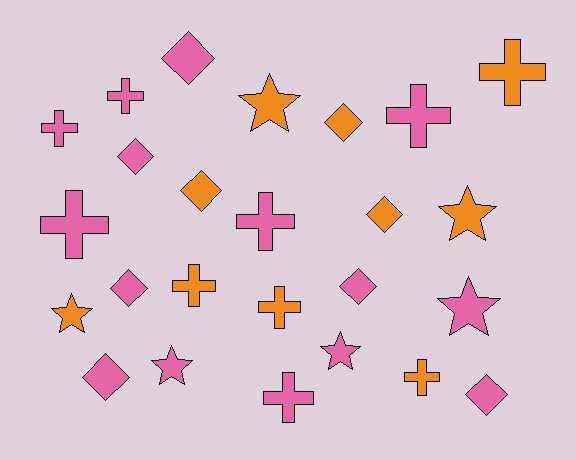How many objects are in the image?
There are 25 objects.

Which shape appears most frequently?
Cross, with 10 objects.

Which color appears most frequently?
Pink, with 15 objects.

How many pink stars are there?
There are 3 pink stars.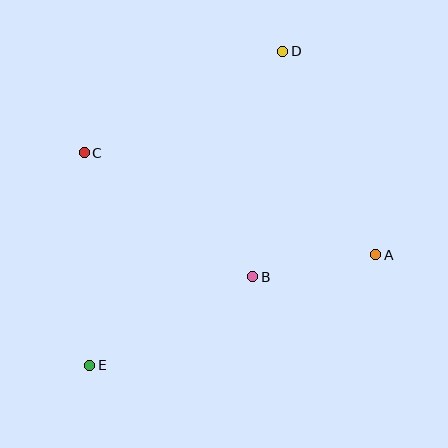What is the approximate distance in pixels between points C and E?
The distance between C and E is approximately 212 pixels.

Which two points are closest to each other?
Points A and B are closest to each other.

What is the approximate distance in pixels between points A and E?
The distance between A and E is approximately 307 pixels.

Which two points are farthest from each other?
Points D and E are farthest from each other.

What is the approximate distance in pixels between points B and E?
The distance between B and E is approximately 186 pixels.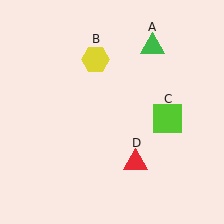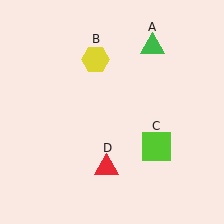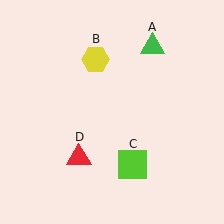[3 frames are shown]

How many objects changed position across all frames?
2 objects changed position: lime square (object C), red triangle (object D).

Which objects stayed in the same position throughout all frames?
Green triangle (object A) and yellow hexagon (object B) remained stationary.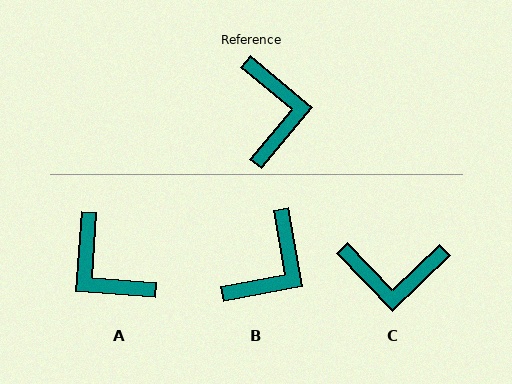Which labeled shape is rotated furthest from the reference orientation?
A, about 145 degrees away.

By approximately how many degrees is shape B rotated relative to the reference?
Approximately 40 degrees clockwise.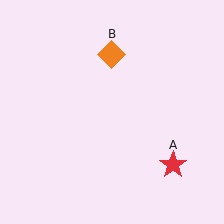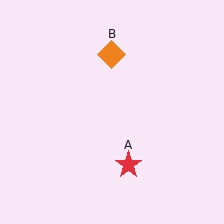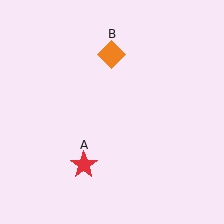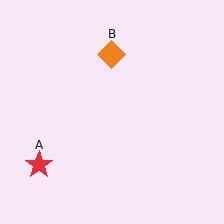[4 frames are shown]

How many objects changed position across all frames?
1 object changed position: red star (object A).